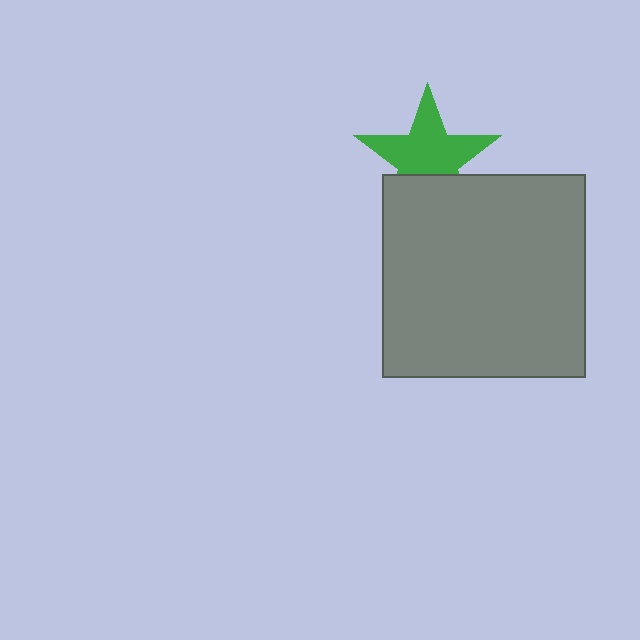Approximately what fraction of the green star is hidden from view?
Roughly 33% of the green star is hidden behind the gray square.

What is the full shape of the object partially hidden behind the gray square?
The partially hidden object is a green star.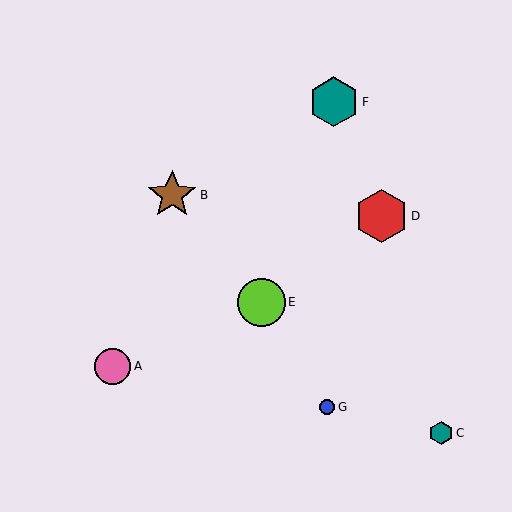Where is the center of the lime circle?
The center of the lime circle is at (261, 302).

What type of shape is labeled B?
Shape B is a brown star.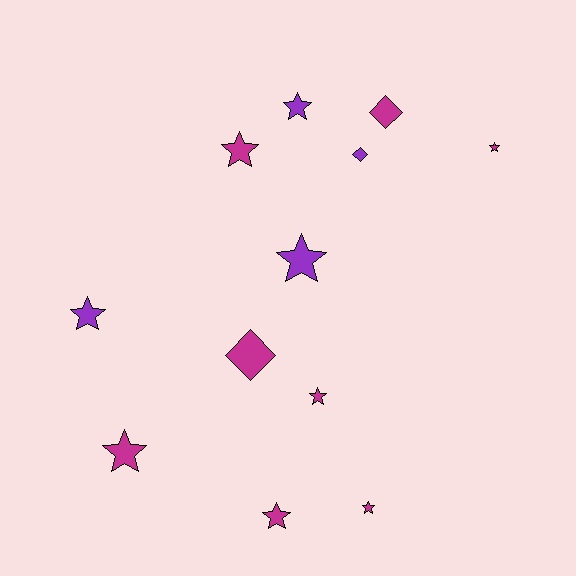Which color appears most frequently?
Magenta, with 8 objects.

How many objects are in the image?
There are 12 objects.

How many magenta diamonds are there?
There are 2 magenta diamonds.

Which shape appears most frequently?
Star, with 9 objects.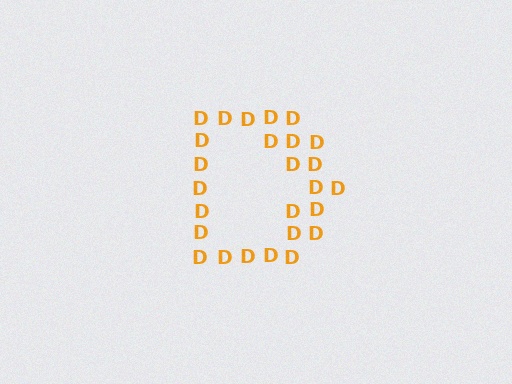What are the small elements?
The small elements are letter D's.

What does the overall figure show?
The overall figure shows the letter D.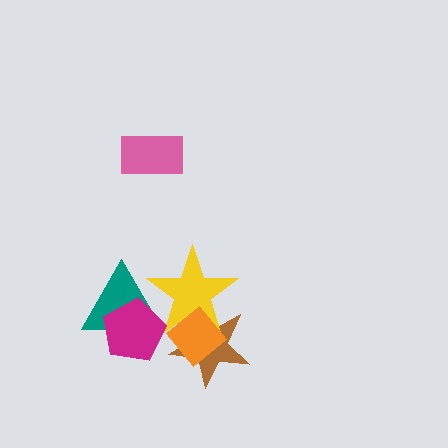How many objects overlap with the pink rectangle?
0 objects overlap with the pink rectangle.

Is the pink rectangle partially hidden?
No, no other shape covers it.